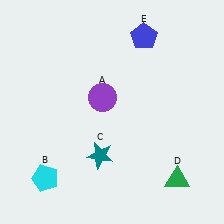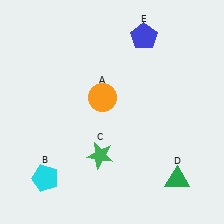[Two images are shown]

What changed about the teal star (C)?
In Image 1, C is teal. In Image 2, it changed to green.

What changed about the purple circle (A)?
In Image 1, A is purple. In Image 2, it changed to orange.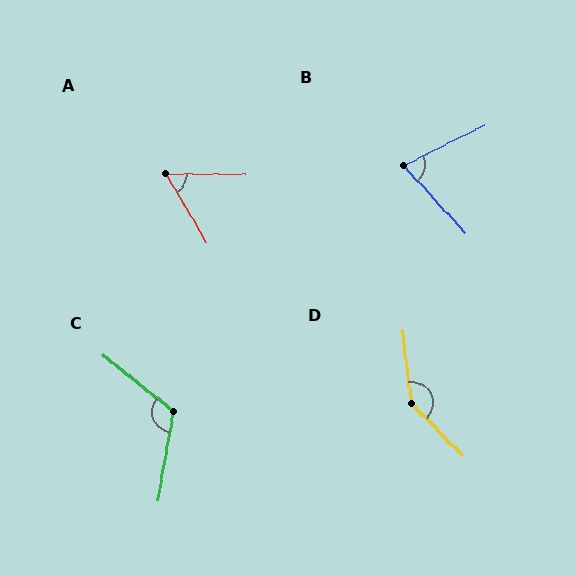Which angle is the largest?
D, at approximately 143 degrees.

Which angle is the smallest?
A, at approximately 59 degrees.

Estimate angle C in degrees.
Approximately 118 degrees.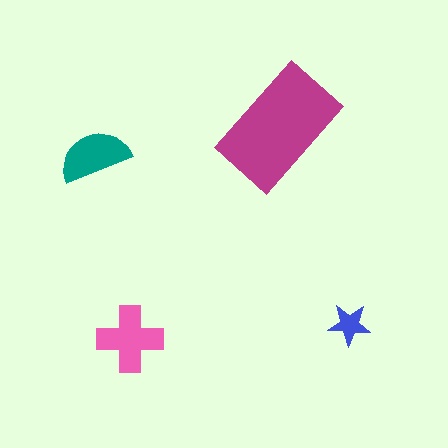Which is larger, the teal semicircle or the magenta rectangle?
The magenta rectangle.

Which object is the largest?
The magenta rectangle.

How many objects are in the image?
There are 4 objects in the image.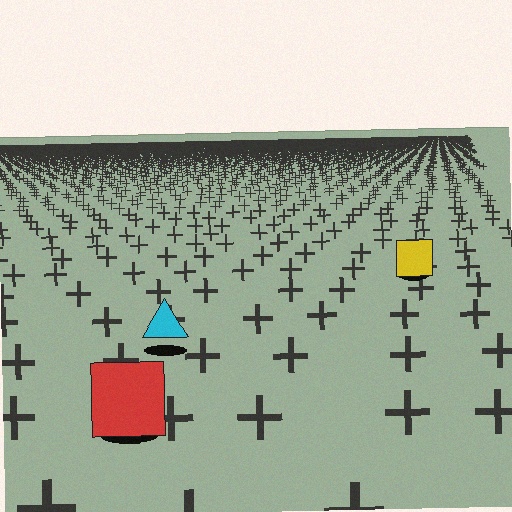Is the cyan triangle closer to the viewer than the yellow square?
Yes. The cyan triangle is closer — you can tell from the texture gradient: the ground texture is coarser near it.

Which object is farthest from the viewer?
The yellow square is farthest from the viewer. It appears smaller and the ground texture around it is denser.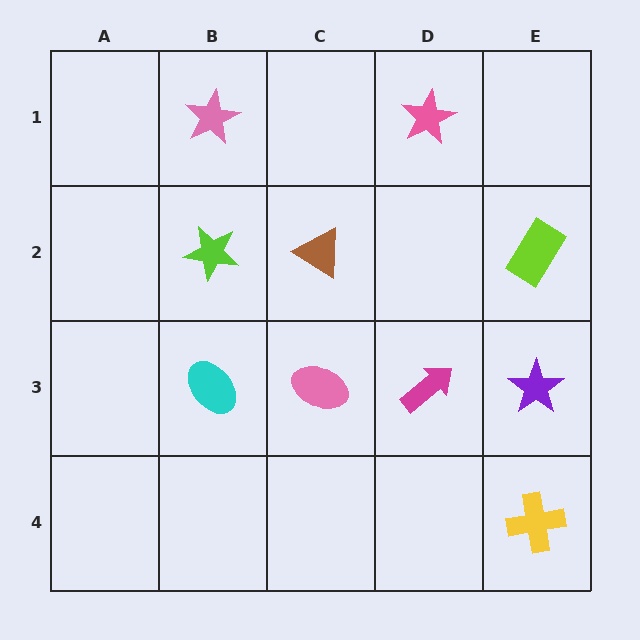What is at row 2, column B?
A lime star.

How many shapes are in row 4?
1 shape.